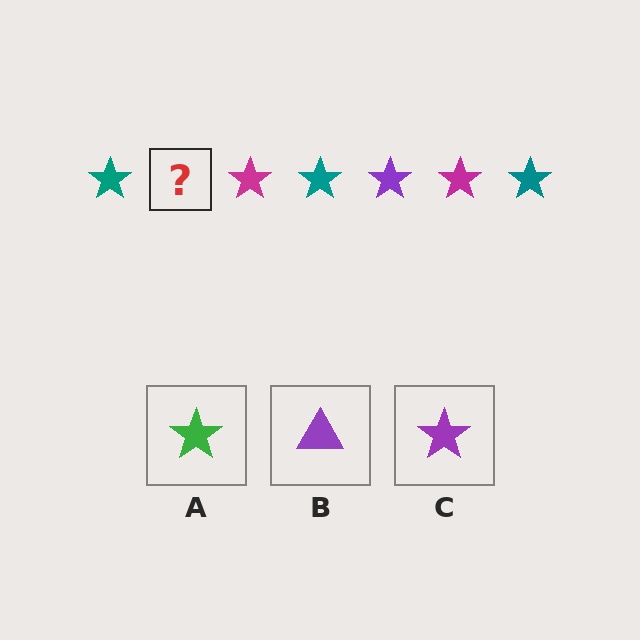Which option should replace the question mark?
Option C.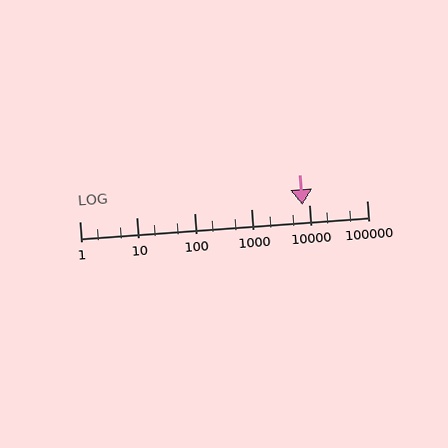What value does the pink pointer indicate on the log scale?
The pointer indicates approximately 7500.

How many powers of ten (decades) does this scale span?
The scale spans 5 decades, from 1 to 100000.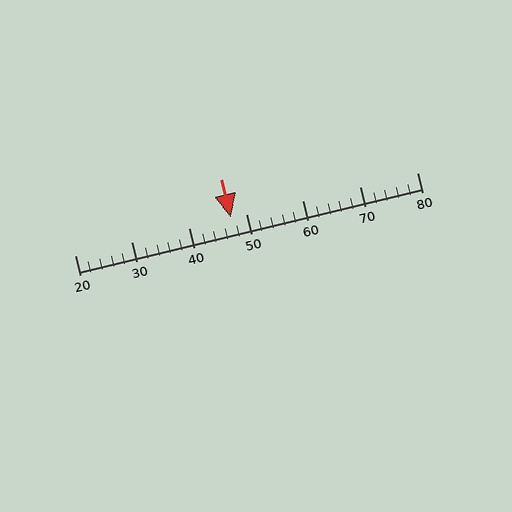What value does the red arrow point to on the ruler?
The red arrow points to approximately 47.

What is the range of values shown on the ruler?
The ruler shows values from 20 to 80.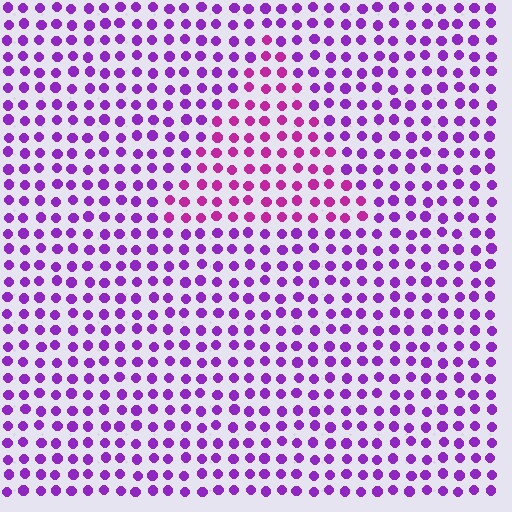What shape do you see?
I see a triangle.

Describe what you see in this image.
The image is filled with small purple elements in a uniform arrangement. A triangle-shaped region is visible where the elements are tinted to a slightly different hue, forming a subtle color boundary.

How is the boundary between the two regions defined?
The boundary is defined purely by a slight shift in hue (about 33 degrees). Spacing, size, and orientation are identical on both sides.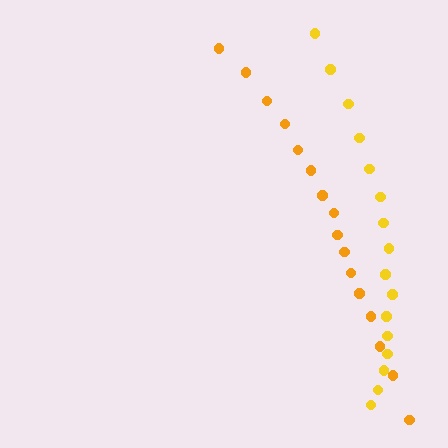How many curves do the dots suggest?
There are 2 distinct paths.